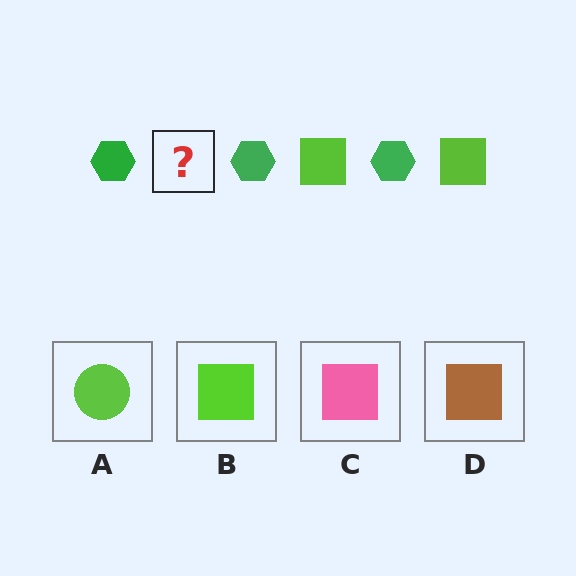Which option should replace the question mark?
Option B.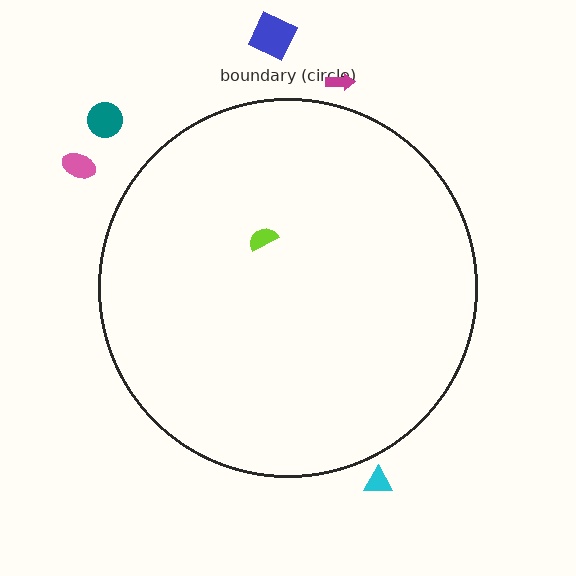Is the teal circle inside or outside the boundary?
Outside.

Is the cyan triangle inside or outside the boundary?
Outside.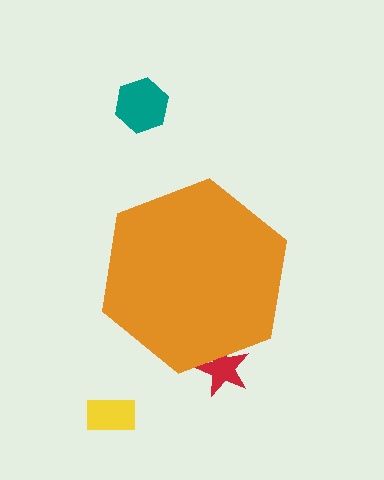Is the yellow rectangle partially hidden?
No, the yellow rectangle is fully visible.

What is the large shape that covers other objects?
An orange hexagon.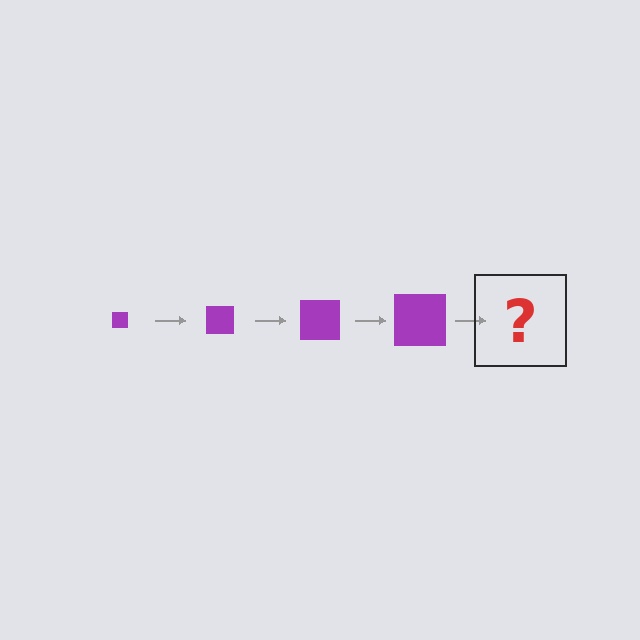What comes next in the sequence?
The next element should be a purple square, larger than the previous one.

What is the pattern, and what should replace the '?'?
The pattern is that the square gets progressively larger each step. The '?' should be a purple square, larger than the previous one.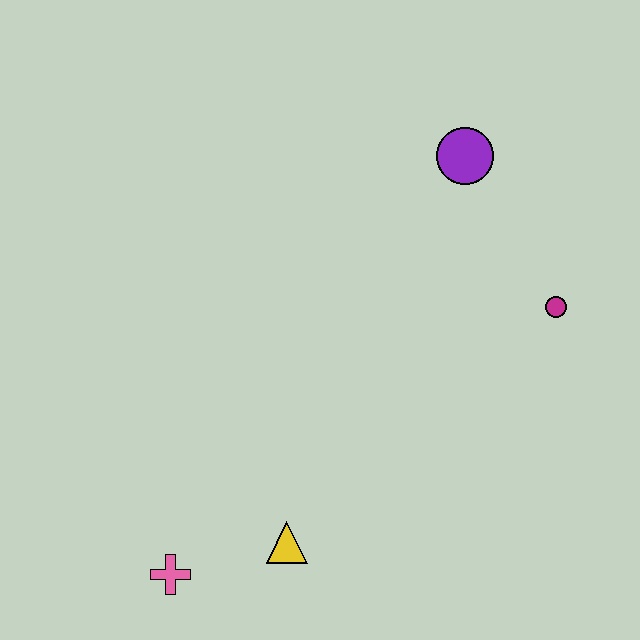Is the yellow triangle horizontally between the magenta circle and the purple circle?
No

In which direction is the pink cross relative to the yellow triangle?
The pink cross is to the left of the yellow triangle.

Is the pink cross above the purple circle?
No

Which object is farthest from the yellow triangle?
The purple circle is farthest from the yellow triangle.